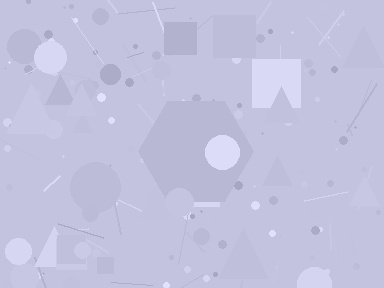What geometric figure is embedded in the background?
A hexagon is embedded in the background.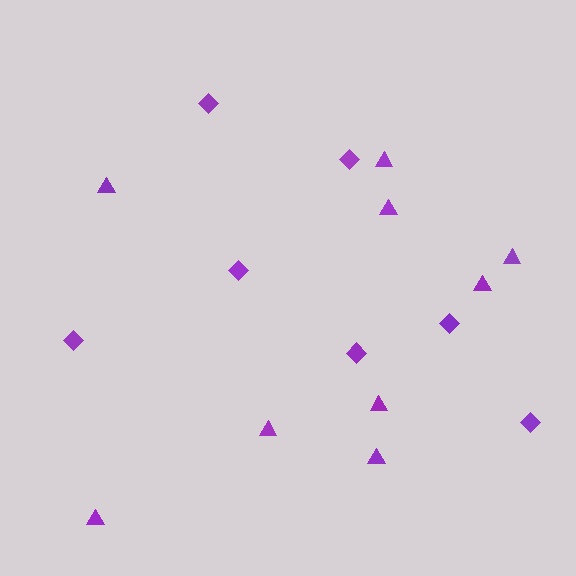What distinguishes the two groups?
There are 2 groups: one group of triangles (9) and one group of diamonds (7).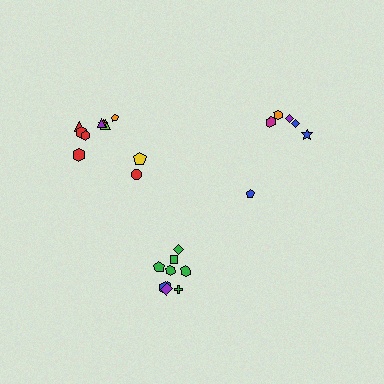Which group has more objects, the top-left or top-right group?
The top-left group.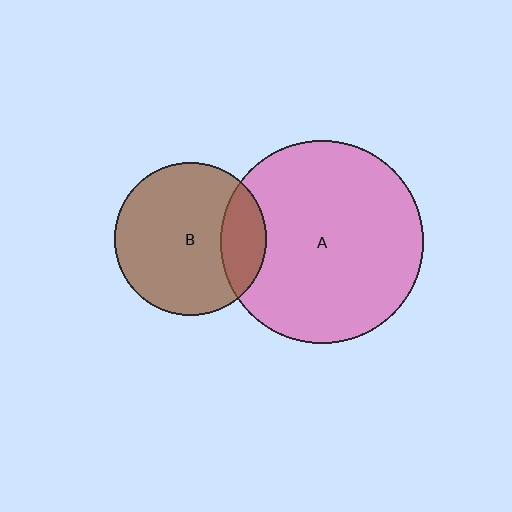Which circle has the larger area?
Circle A (pink).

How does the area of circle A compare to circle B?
Approximately 1.8 times.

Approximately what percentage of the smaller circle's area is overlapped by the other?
Approximately 20%.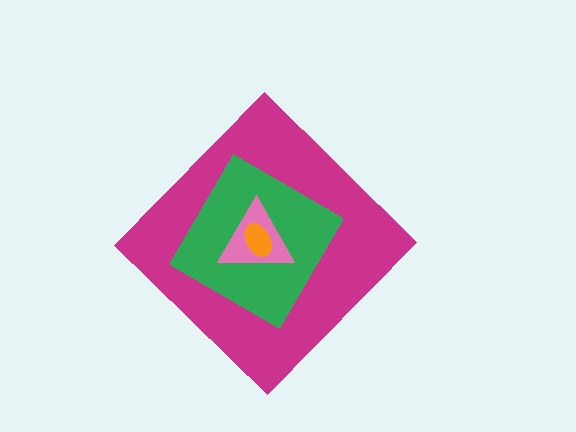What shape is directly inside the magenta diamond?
The green square.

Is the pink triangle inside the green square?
Yes.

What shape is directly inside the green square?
The pink triangle.